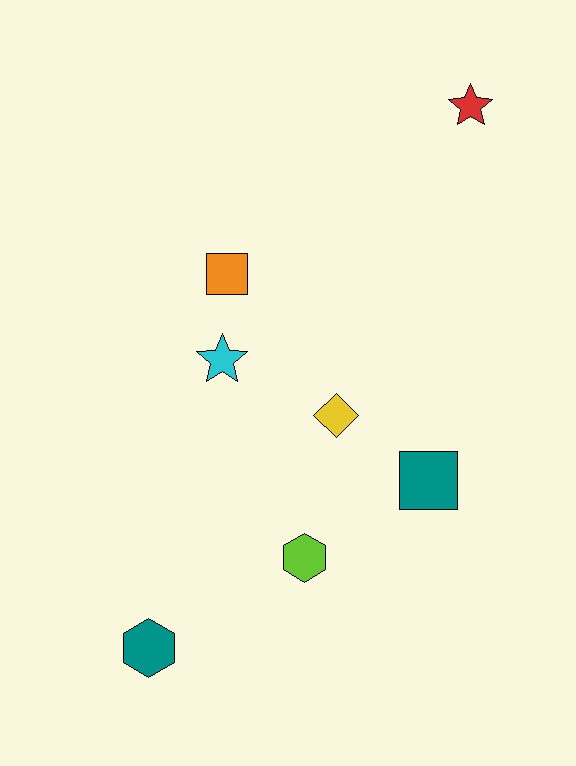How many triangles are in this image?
There are no triangles.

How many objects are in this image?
There are 7 objects.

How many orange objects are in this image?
There is 1 orange object.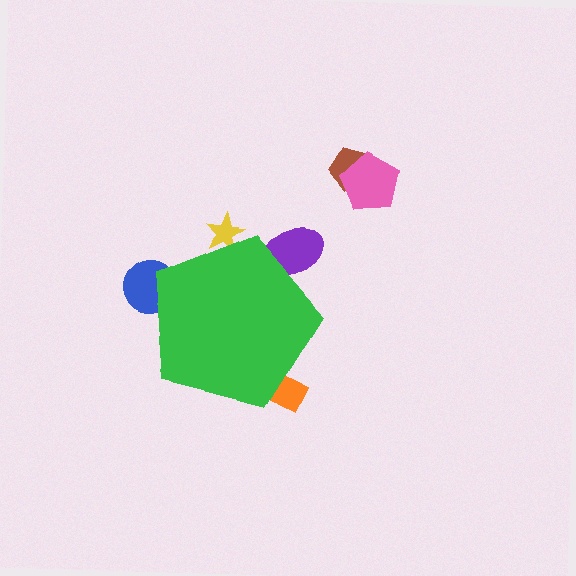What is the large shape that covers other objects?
A green pentagon.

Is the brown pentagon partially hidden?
No, the brown pentagon is fully visible.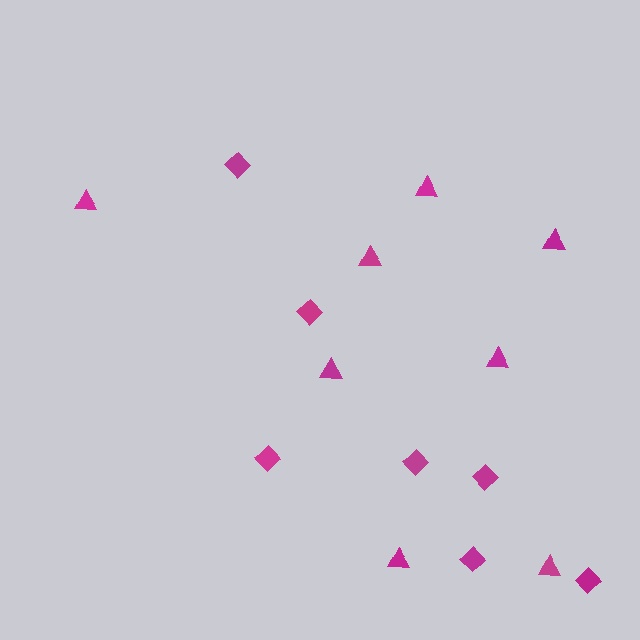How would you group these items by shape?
There are 2 groups: one group of diamonds (7) and one group of triangles (8).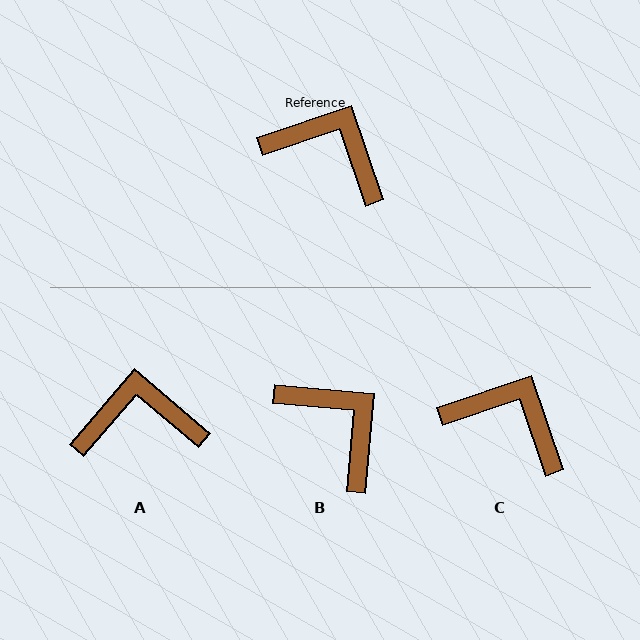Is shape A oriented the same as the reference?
No, it is off by about 30 degrees.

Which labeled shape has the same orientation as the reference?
C.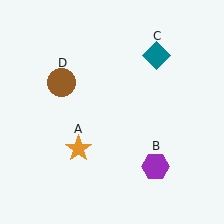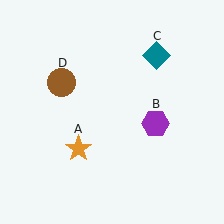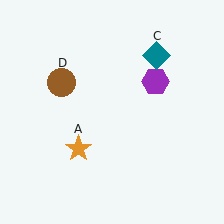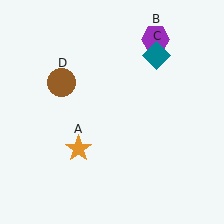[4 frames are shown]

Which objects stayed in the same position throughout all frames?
Orange star (object A) and teal diamond (object C) and brown circle (object D) remained stationary.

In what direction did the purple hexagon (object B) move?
The purple hexagon (object B) moved up.